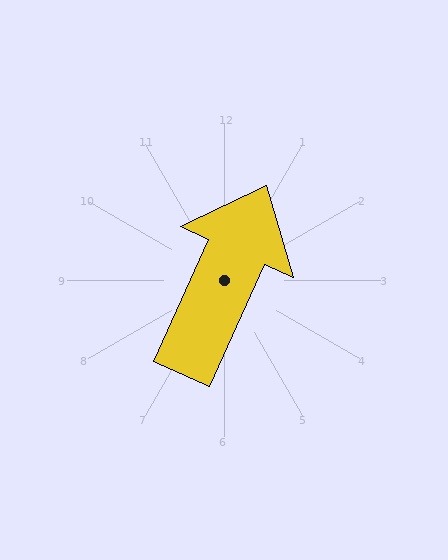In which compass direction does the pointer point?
Northeast.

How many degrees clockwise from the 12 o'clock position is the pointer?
Approximately 24 degrees.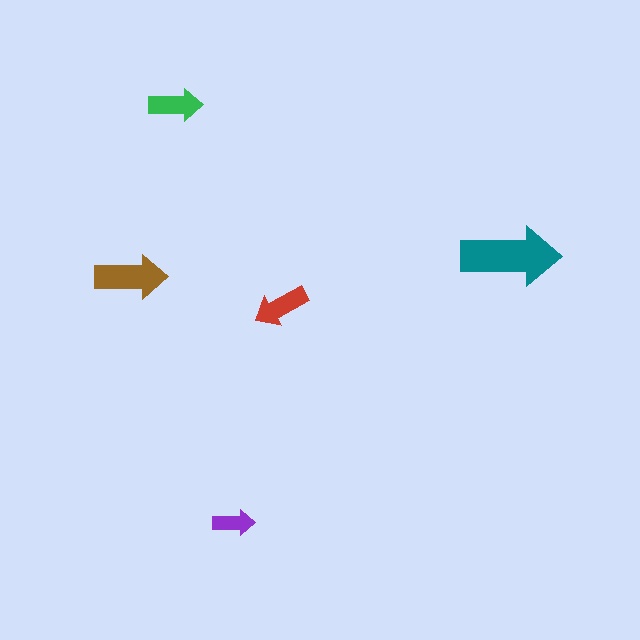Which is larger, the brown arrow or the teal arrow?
The teal one.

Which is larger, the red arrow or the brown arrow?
The brown one.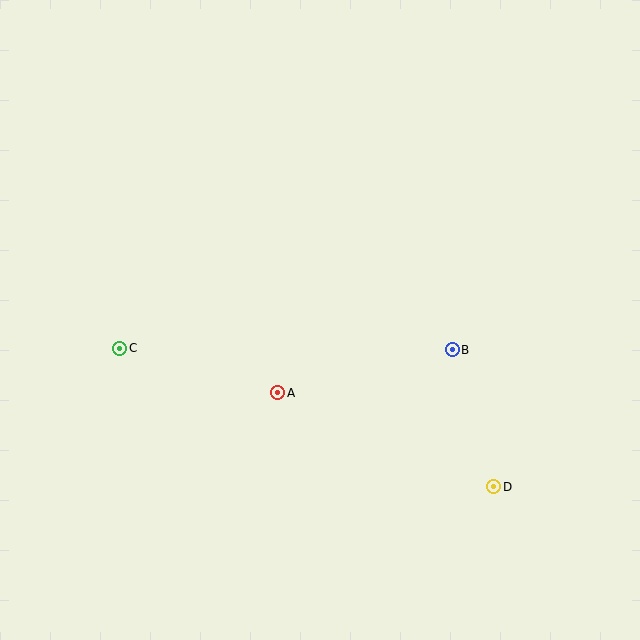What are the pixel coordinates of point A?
Point A is at (278, 393).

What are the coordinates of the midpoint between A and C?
The midpoint between A and C is at (199, 370).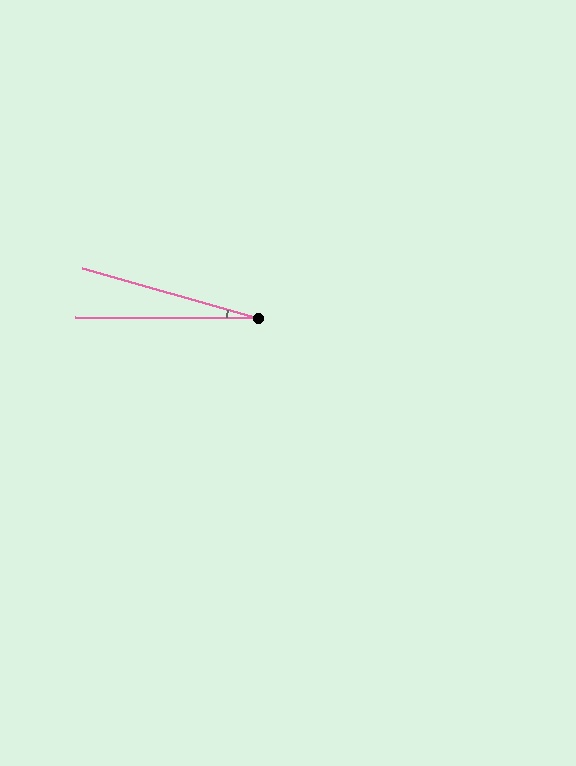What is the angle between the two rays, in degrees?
Approximately 15 degrees.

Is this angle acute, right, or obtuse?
It is acute.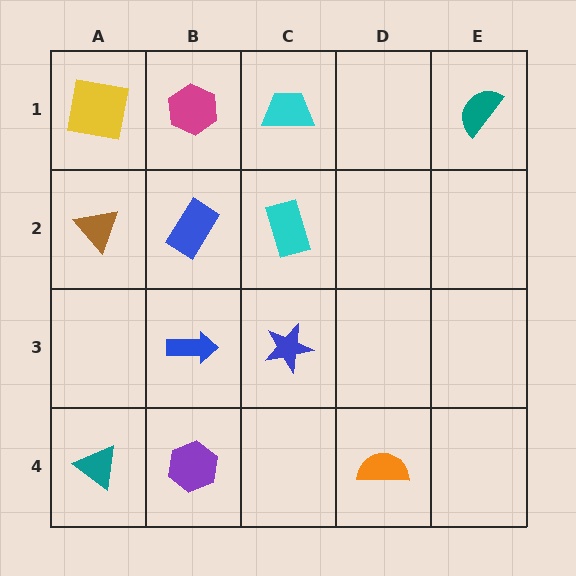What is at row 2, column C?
A cyan rectangle.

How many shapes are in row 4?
3 shapes.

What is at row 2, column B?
A blue rectangle.